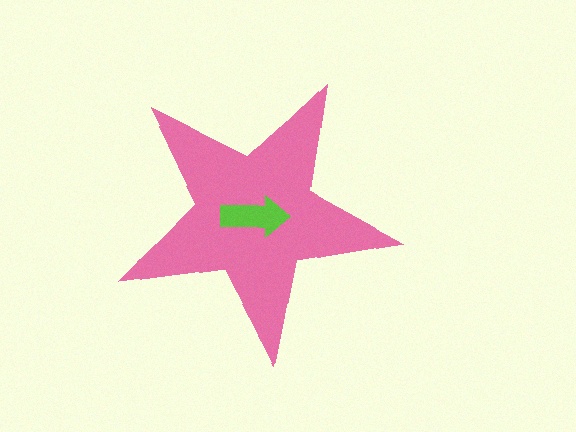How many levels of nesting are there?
2.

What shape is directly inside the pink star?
The lime arrow.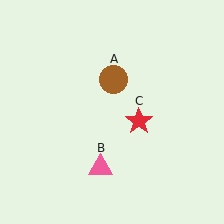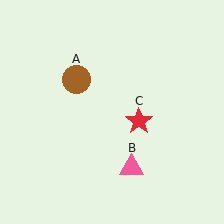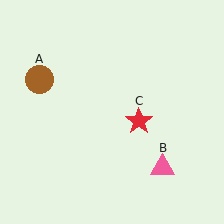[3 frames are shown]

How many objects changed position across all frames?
2 objects changed position: brown circle (object A), pink triangle (object B).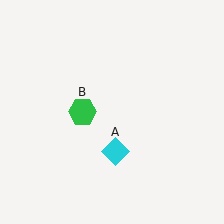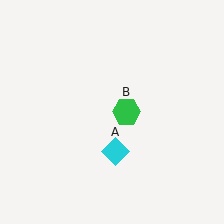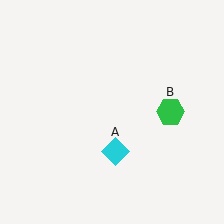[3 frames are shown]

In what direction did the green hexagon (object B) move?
The green hexagon (object B) moved right.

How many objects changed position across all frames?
1 object changed position: green hexagon (object B).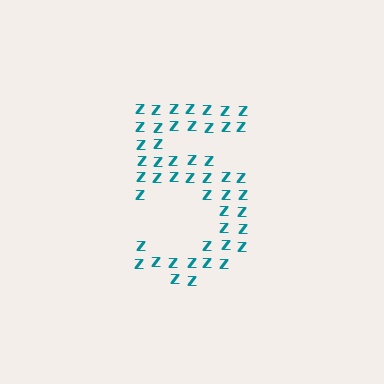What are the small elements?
The small elements are letter Z's.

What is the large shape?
The large shape is the digit 5.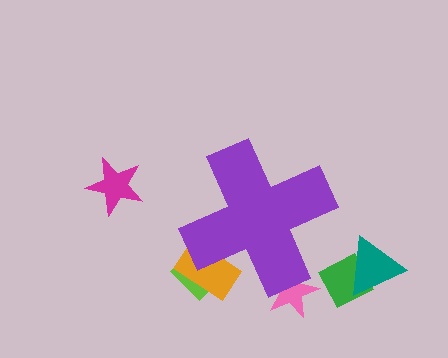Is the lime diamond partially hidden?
Yes, the lime diamond is partially hidden behind the purple cross.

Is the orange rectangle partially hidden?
Yes, the orange rectangle is partially hidden behind the purple cross.